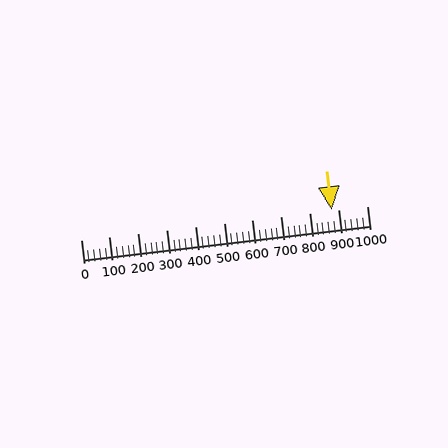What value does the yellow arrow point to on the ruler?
The yellow arrow points to approximately 876.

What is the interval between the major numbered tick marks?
The major tick marks are spaced 100 units apart.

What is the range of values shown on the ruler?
The ruler shows values from 0 to 1000.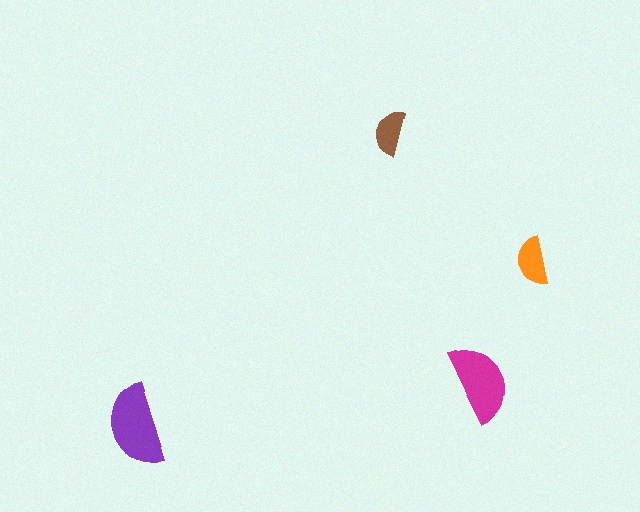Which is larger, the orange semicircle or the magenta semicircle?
The magenta one.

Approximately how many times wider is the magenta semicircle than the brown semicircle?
About 1.5 times wider.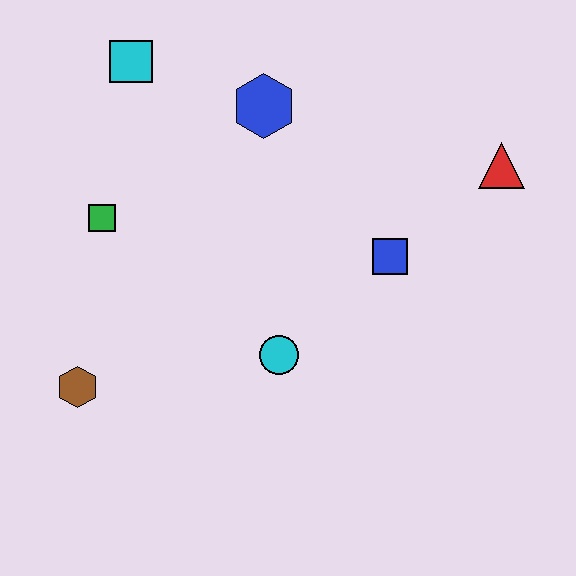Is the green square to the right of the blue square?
No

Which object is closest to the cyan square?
The blue hexagon is closest to the cyan square.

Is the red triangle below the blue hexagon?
Yes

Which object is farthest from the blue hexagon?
The brown hexagon is farthest from the blue hexagon.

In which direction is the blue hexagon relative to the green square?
The blue hexagon is to the right of the green square.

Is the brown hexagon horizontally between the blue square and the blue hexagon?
No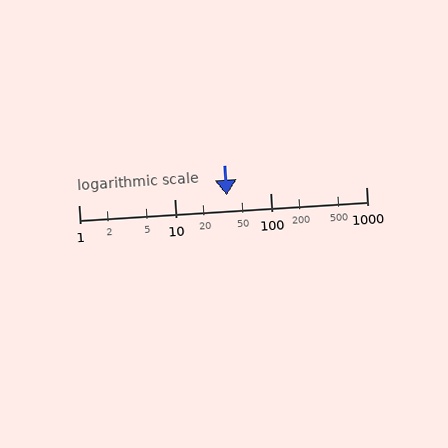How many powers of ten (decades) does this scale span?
The scale spans 3 decades, from 1 to 1000.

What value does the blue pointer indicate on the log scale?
The pointer indicates approximately 35.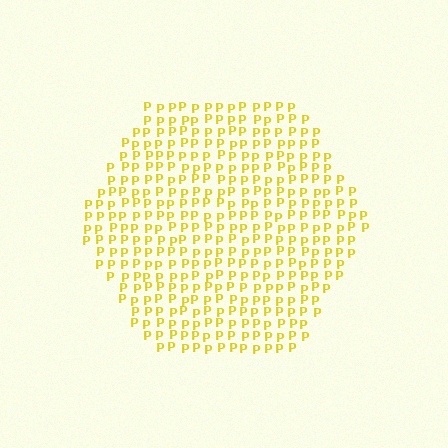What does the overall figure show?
The overall figure shows a hexagon.